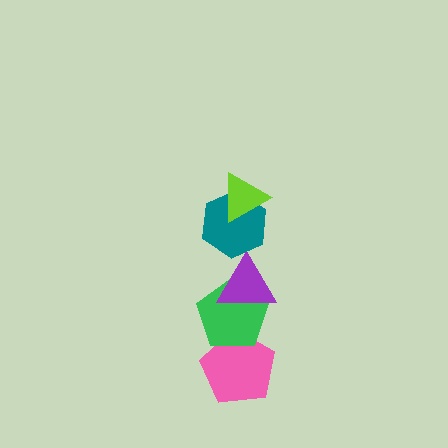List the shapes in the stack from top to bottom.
From top to bottom: the lime triangle, the teal hexagon, the purple triangle, the green pentagon, the pink pentagon.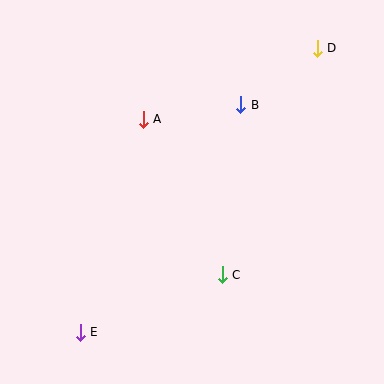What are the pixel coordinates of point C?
Point C is at (222, 275).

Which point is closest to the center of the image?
Point A at (143, 119) is closest to the center.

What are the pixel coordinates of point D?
Point D is at (317, 48).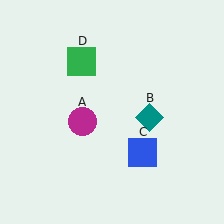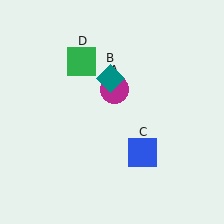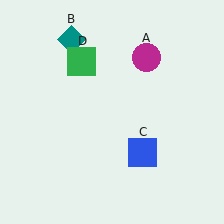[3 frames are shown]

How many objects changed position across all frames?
2 objects changed position: magenta circle (object A), teal diamond (object B).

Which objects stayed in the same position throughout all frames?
Blue square (object C) and green square (object D) remained stationary.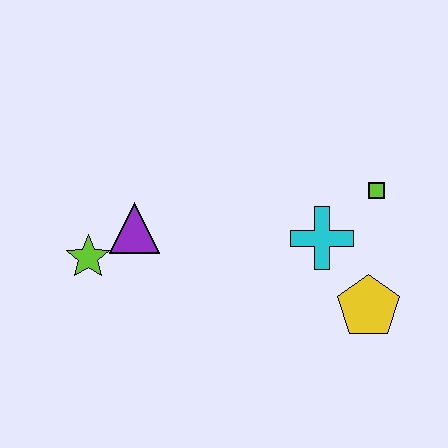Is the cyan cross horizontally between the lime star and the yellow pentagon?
Yes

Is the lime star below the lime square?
Yes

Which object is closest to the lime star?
The purple triangle is closest to the lime star.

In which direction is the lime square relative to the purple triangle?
The lime square is to the right of the purple triangle.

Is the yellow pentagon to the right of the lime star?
Yes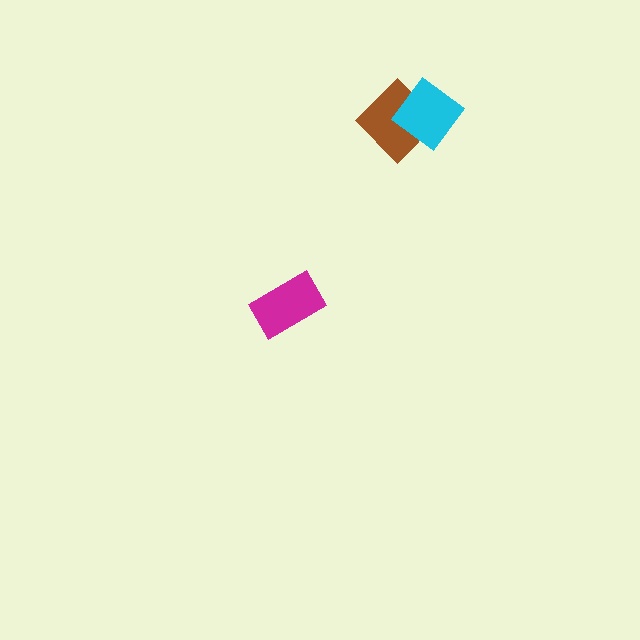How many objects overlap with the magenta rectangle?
0 objects overlap with the magenta rectangle.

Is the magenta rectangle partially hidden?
No, no other shape covers it.